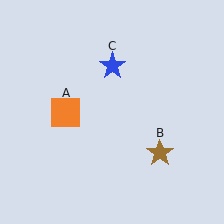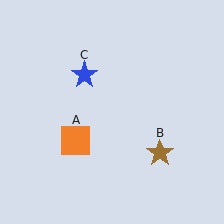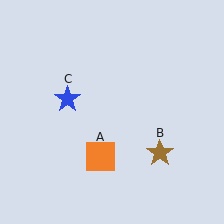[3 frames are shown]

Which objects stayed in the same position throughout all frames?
Brown star (object B) remained stationary.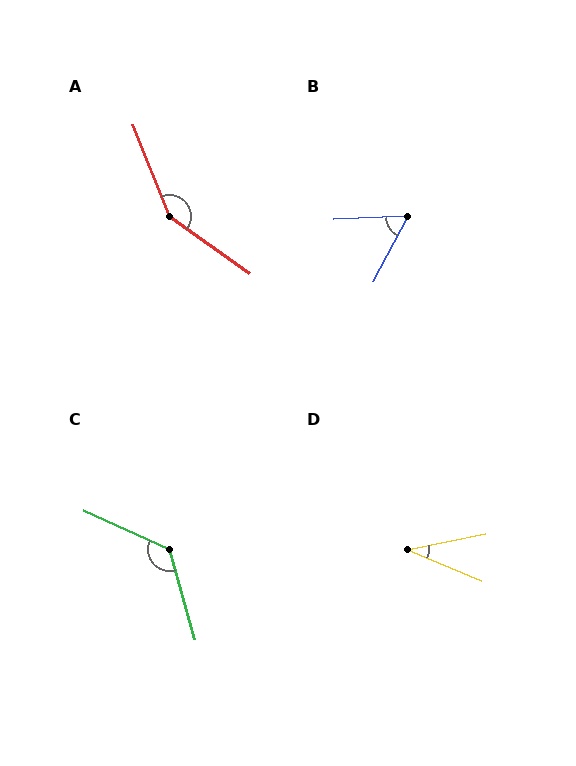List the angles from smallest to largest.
D (35°), B (60°), C (130°), A (147°).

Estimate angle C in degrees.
Approximately 130 degrees.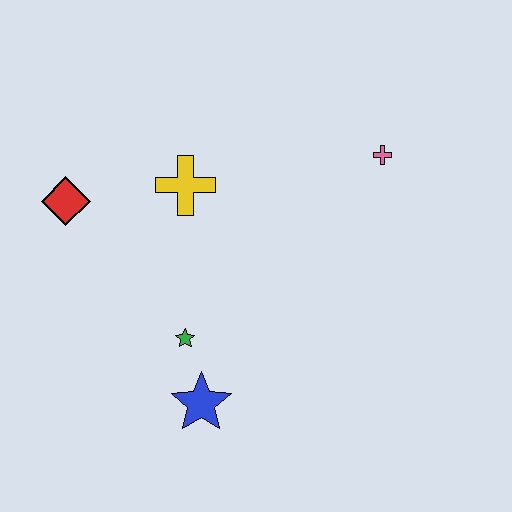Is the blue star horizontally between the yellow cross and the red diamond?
No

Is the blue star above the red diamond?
No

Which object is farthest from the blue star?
The pink cross is farthest from the blue star.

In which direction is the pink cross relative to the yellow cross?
The pink cross is to the right of the yellow cross.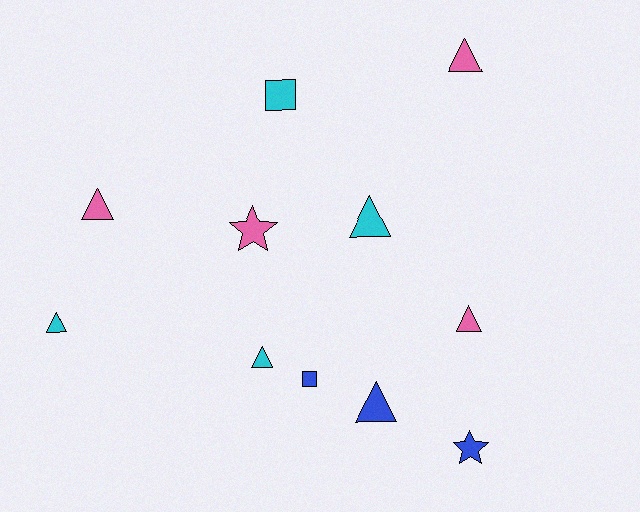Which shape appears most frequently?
Triangle, with 7 objects.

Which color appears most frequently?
Pink, with 4 objects.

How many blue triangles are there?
There is 1 blue triangle.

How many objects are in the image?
There are 11 objects.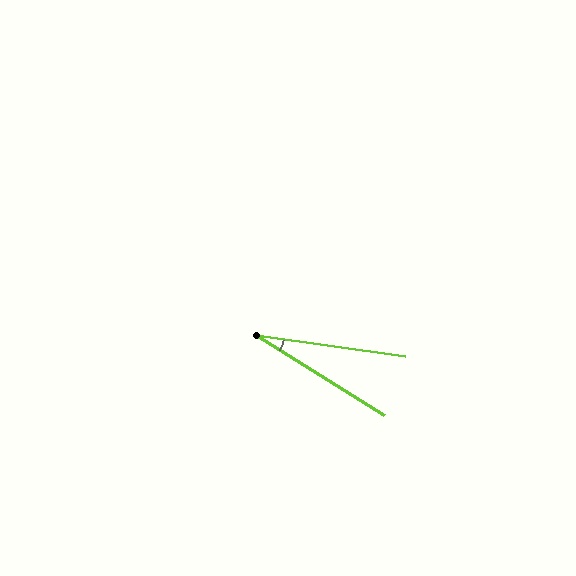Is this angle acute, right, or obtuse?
It is acute.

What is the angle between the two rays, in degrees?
Approximately 24 degrees.